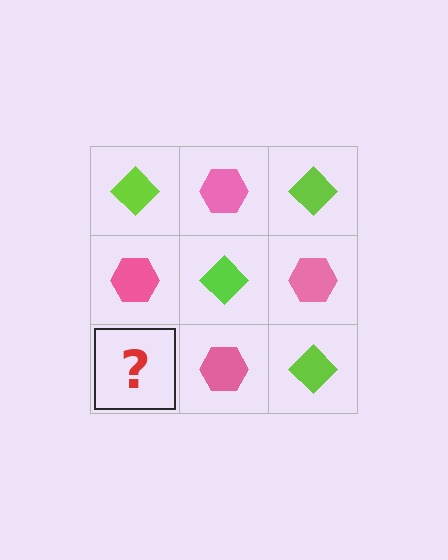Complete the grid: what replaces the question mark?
The question mark should be replaced with a lime diamond.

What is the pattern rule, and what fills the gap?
The rule is that it alternates lime diamond and pink hexagon in a checkerboard pattern. The gap should be filled with a lime diamond.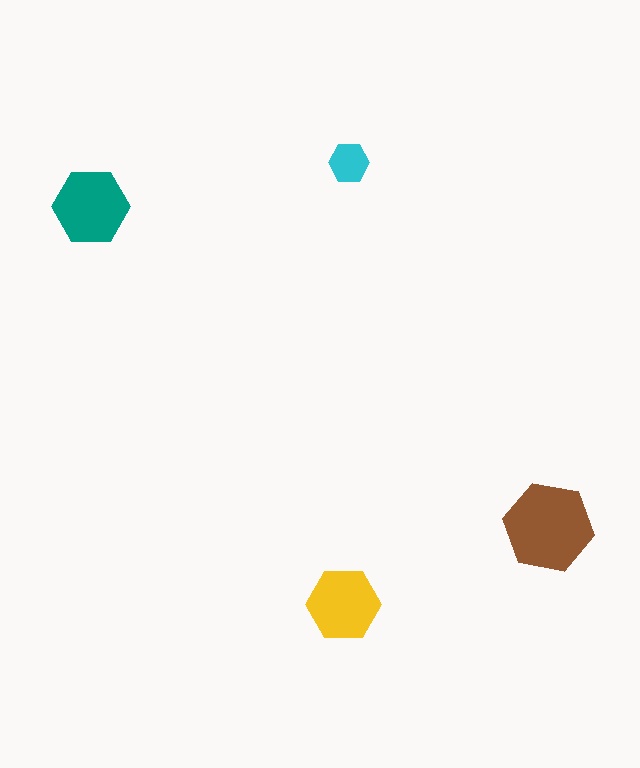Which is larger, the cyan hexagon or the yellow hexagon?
The yellow one.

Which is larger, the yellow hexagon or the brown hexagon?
The brown one.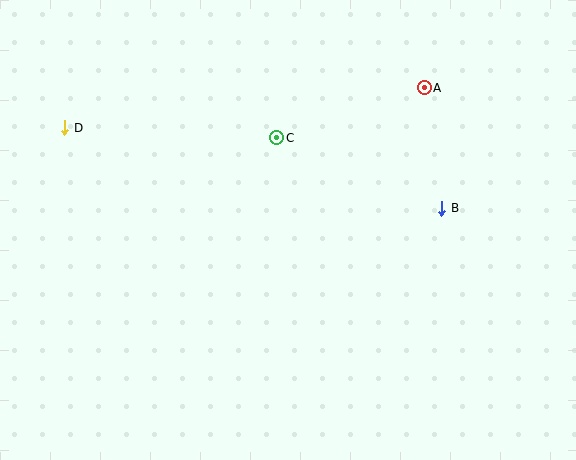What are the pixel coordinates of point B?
Point B is at (442, 208).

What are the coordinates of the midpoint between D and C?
The midpoint between D and C is at (171, 133).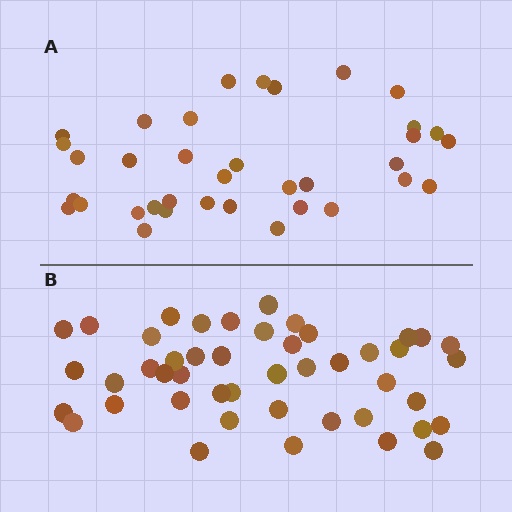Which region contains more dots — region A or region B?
Region B (the bottom region) has more dots.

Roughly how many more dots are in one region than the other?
Region B has roughly 10 or so more dots than region A.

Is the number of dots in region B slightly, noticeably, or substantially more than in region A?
Region B has noticeably more, but not dramatically so. The ratio is roughly 1.3 to 1.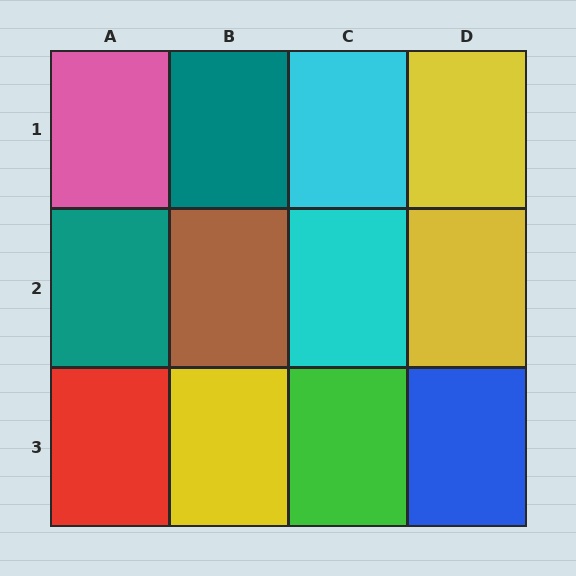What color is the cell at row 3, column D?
Blue.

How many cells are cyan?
2 cells are cyan.